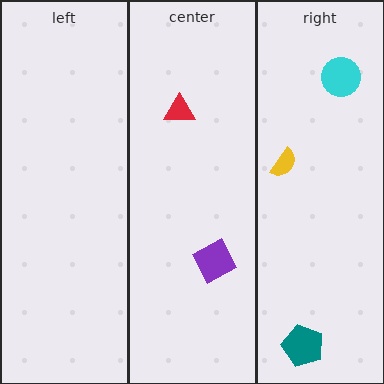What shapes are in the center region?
The red triangle, the purple square.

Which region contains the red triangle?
The center region.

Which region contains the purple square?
The center region.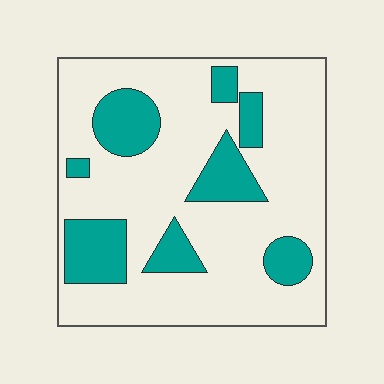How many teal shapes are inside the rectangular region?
8.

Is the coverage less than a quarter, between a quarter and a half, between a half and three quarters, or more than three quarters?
Less than a quarter.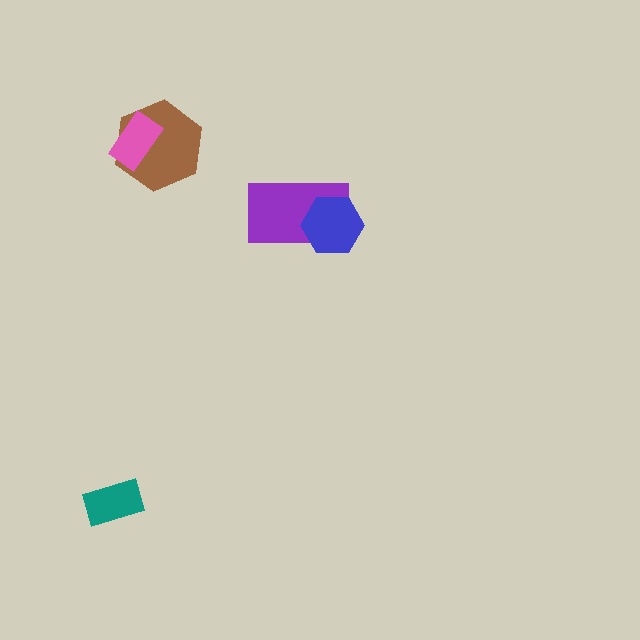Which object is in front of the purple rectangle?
The blue hexagon is in front of the purple rectangle.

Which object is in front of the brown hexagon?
The pink rectangle is in front of the brown hexagon.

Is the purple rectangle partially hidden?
Yes, it is partially covered by another shape.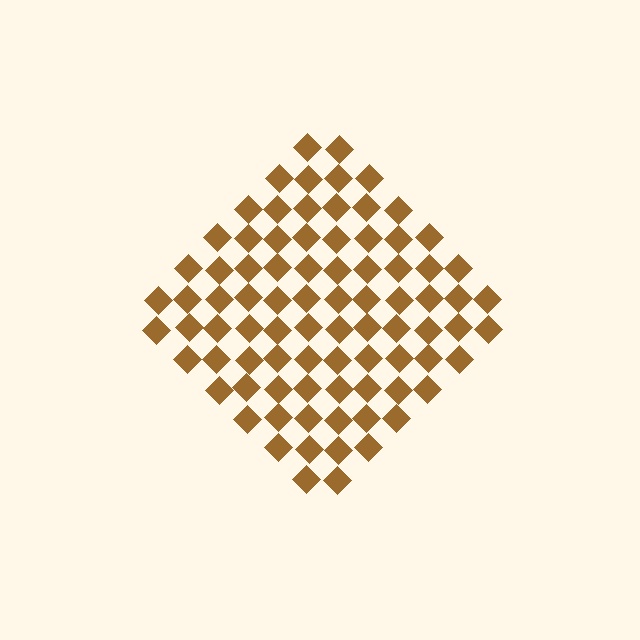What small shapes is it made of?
It is made of small diamonds.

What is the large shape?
The large shape is a diamond.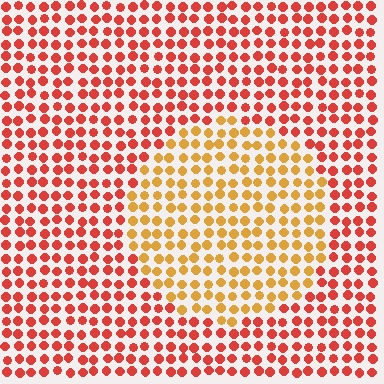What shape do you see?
I see a circle.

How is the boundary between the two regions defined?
The boundary is defined purely by a slight shift in hue (about 37 degrees). Spacing, size, and orientation are identical on both sides.